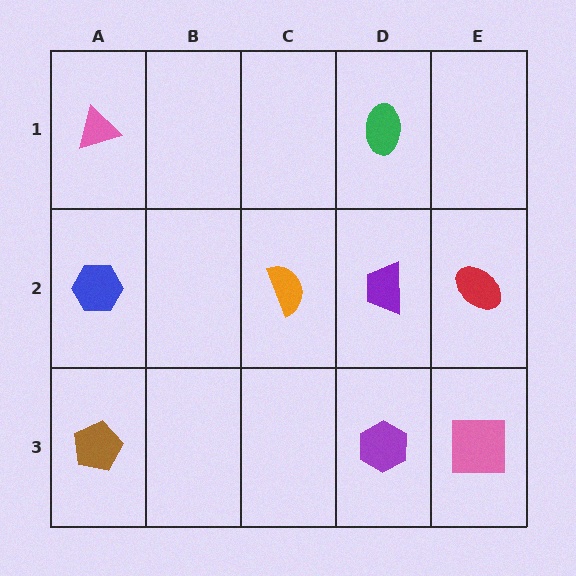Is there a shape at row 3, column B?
No, that cell is empty.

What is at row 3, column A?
A brown pentagon.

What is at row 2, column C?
An orange semicircle.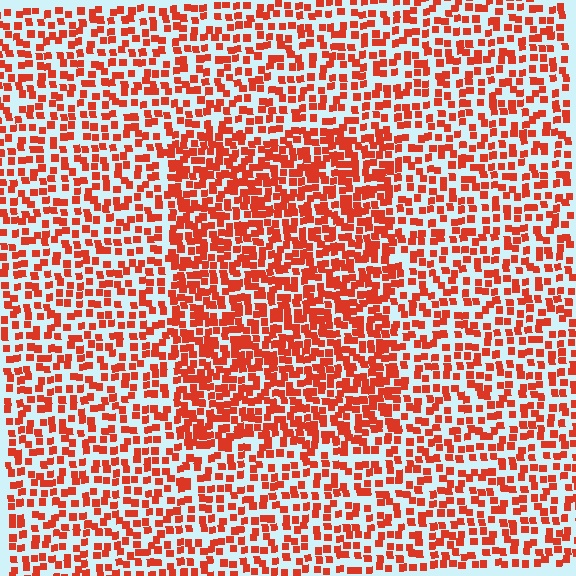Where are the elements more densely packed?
The elements are more densely packed inside the rectangle boundary.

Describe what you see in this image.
The image contains small red elements arranged at two different densities. A rectangle-shaped region is visible where the elements are more densely packed than the surrounding area.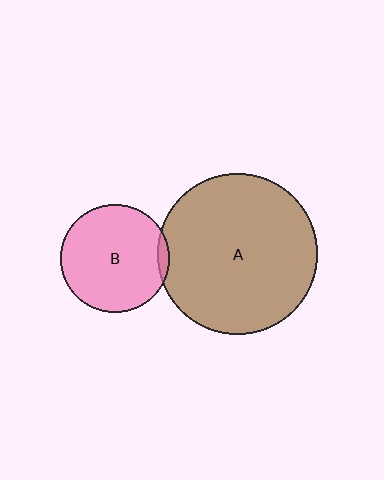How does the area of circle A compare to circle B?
Approximately 2.2 times.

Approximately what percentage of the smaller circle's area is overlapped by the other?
Approximately 5%.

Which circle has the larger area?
Circle A (brown).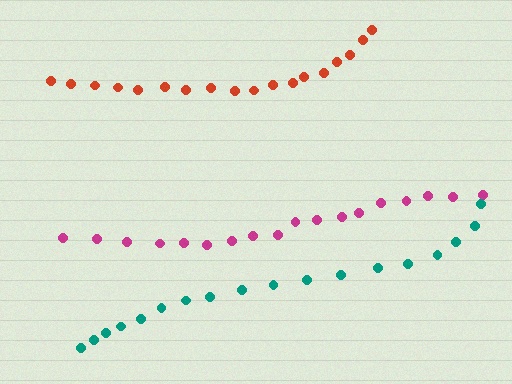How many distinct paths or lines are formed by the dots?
There are 3 distinct paths.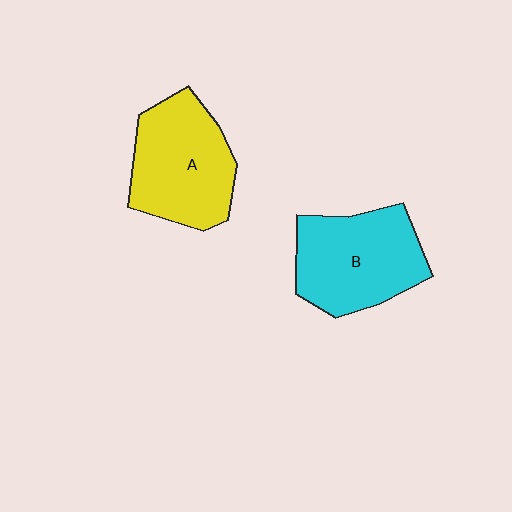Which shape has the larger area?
Shape B (cyan).